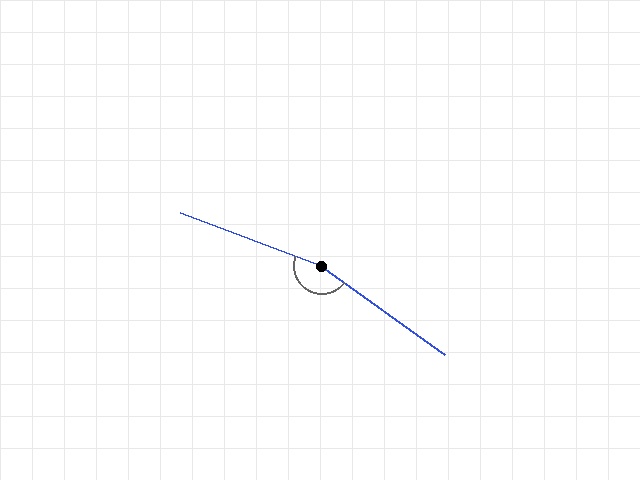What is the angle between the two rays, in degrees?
Approximately 165 degrees.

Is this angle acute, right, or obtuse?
It is obtuse.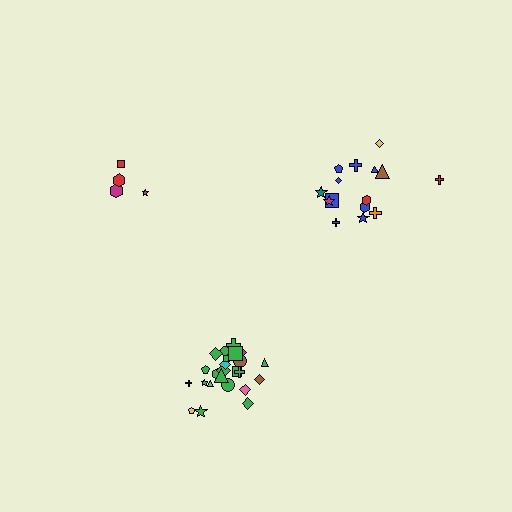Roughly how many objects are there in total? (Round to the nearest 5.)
Roughly 45 objects in total.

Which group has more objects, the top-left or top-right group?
The top-right group.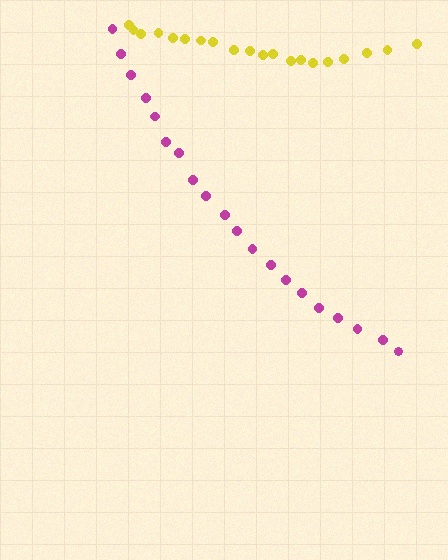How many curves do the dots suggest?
There are 2 distinct paths.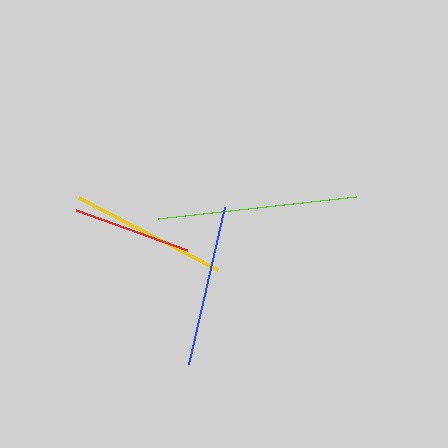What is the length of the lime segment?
The lime segment is approximately 199 pixels long.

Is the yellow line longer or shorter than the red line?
The yellow line is longer than the red line.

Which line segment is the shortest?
The red line is the shortest at approximately 118 pixels.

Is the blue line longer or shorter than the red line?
The blue line is longer than the red line.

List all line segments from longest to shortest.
From longest to shortest: lime, blue, yellow, red.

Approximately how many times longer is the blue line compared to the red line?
The blue line is approximately 1.4 times the length of the red line.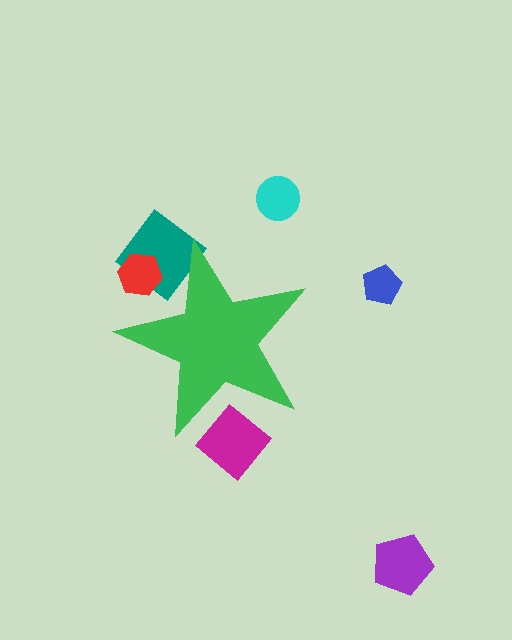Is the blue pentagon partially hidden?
No, the blue pentagon is fully visible.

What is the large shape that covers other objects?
A green star.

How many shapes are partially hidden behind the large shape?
3 shapes are partially hidden.